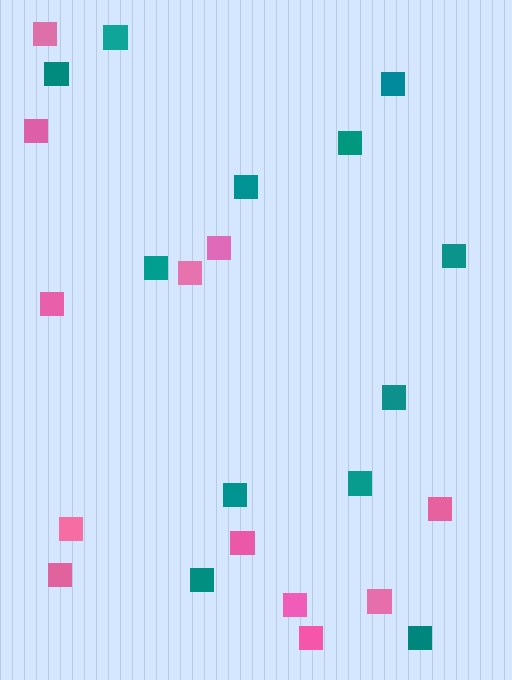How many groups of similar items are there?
There are 2 groups: one group of teal squares (12) and one group of pink squares (12).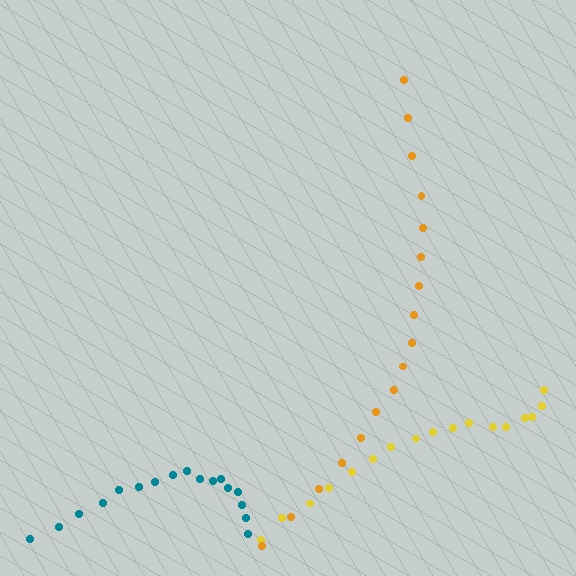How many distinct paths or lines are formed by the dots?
There are 3 distinct paths.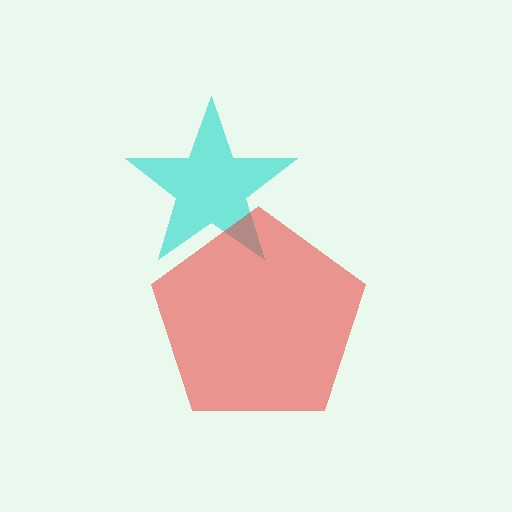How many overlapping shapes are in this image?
There are 2 overlapping shapes in the image.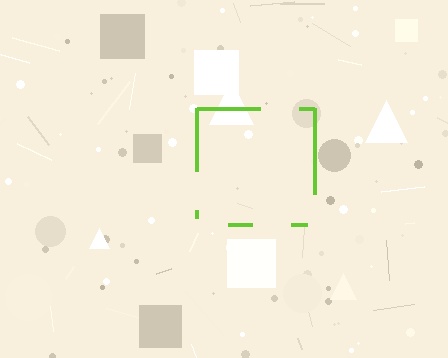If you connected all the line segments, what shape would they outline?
They would outline a square.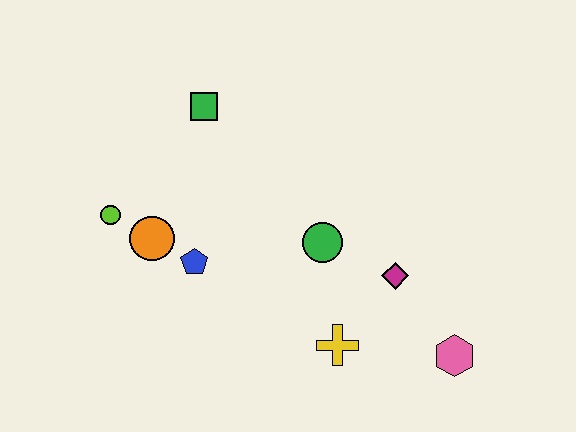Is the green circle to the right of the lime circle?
Yes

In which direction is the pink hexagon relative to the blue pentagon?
The pink hexagon is to the right of the blue pentagon.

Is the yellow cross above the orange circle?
No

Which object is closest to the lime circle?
The orange circle is closest to the lime circle.